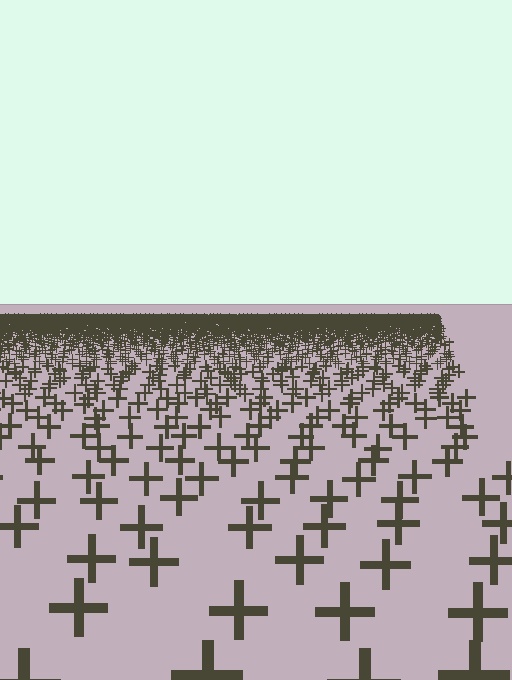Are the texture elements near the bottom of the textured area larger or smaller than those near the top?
Larger. Near the bottom, elements are closer to the viewer and appear at a bigger on-screen size.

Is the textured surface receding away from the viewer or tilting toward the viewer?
The surface is receding away from the viewer. Texture elements get smaller and denser toward the top.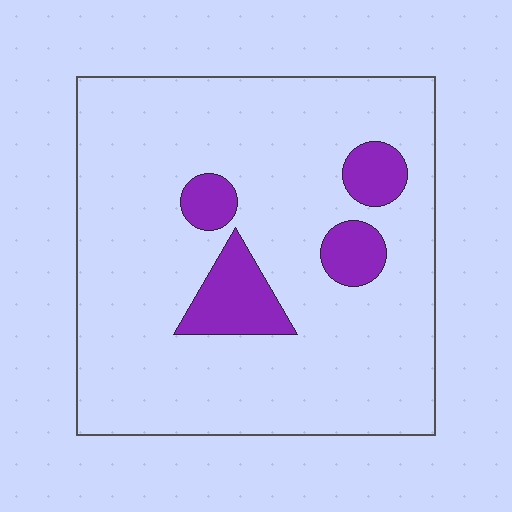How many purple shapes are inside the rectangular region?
4.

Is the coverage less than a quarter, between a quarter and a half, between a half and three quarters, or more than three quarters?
Less than a quarter.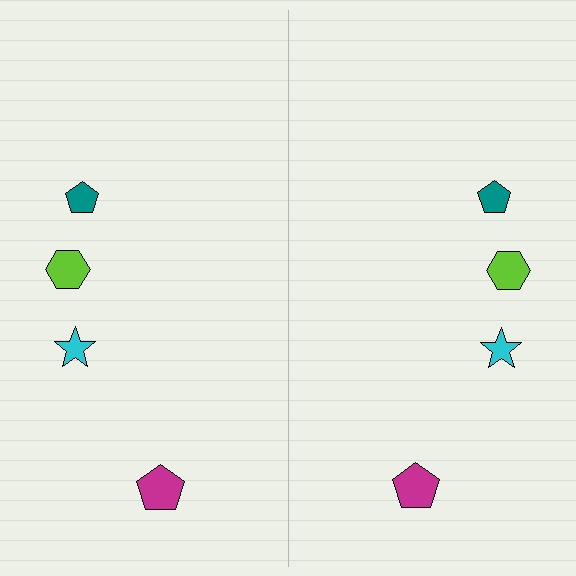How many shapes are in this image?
There are 8 shapes in this image.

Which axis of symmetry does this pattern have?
The pattern has a vertical axis of symmetry running through the center of the image.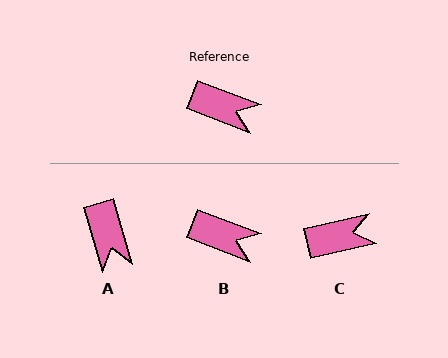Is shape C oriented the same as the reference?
No, it is off by about 34 degrees.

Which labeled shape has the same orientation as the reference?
B.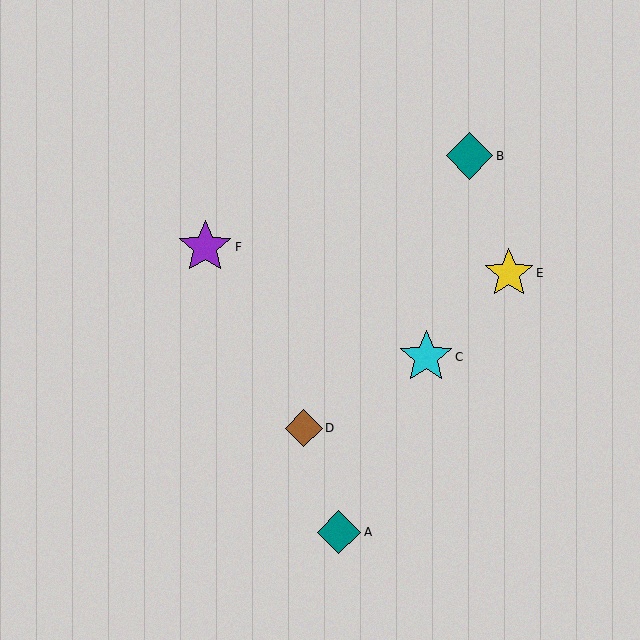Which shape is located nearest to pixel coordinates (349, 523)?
The teal diamond (labeled A) at (339, 532) is nearest to that location.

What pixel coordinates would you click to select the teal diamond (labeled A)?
Click at (339, 532) to select the teal diamond A.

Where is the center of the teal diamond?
The center of the teal diamond is at (339, 532).